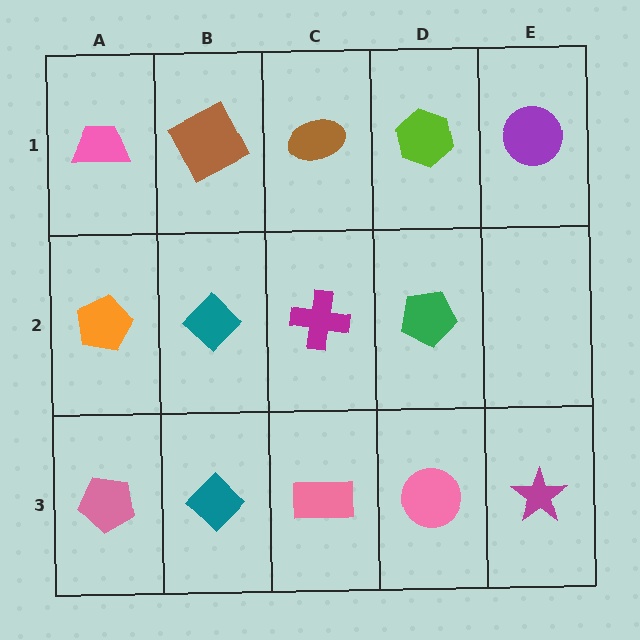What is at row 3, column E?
A magenta star.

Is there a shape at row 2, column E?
No, that cell is empty.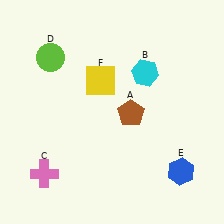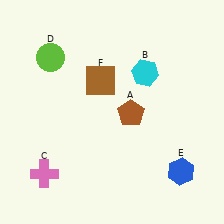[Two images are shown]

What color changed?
The square (F) changed from yellow in Image 1 to brown in Image 2.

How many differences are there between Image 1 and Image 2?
There is 1 difference between the two images.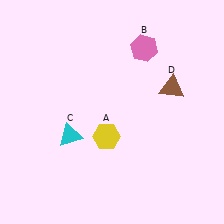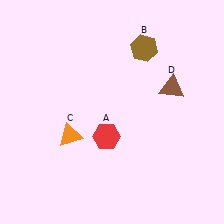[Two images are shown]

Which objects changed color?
A changed from yellow to red. B changed from pink to brown. C changed from cyan to orange.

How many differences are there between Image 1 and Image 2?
There are 3 differences between the two images.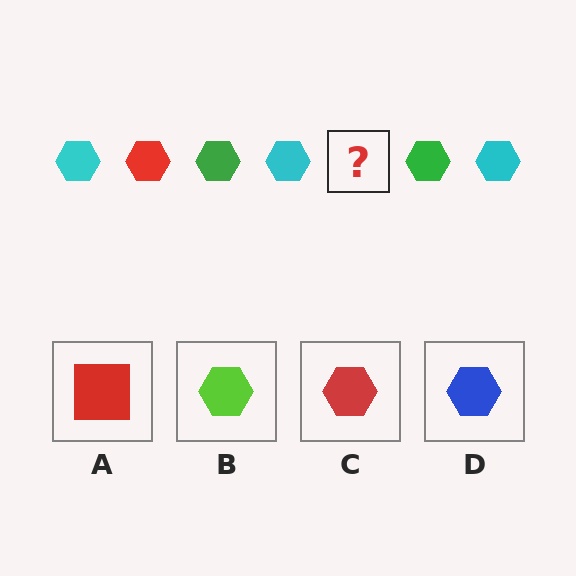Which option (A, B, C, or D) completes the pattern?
C.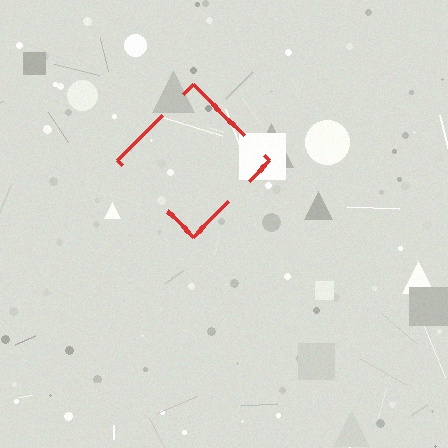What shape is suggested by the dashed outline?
The dashed outline suggests a diamond.